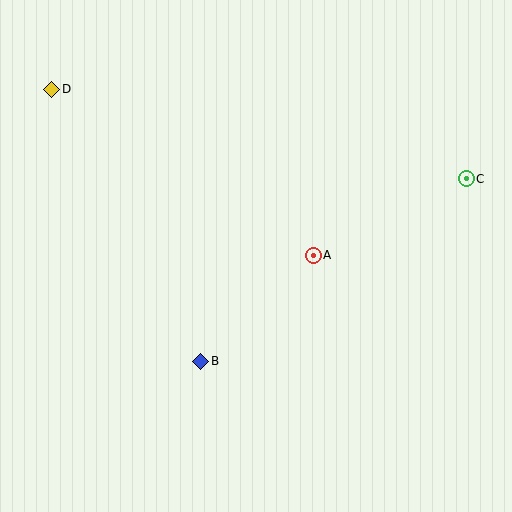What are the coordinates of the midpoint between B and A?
The midpoint between B and A is at (257, 308).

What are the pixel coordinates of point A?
Point A is at (313, 255).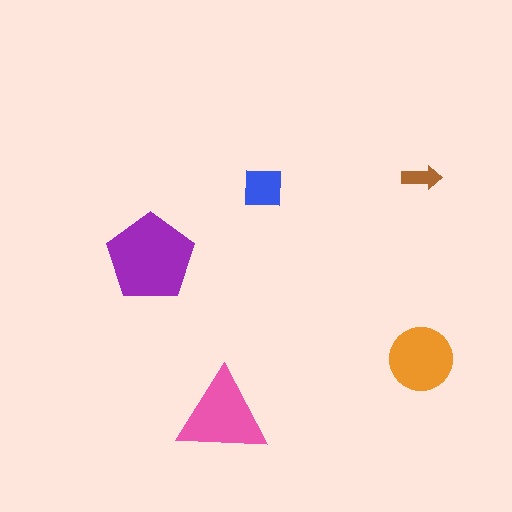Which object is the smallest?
The brown arrow.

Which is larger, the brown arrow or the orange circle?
The orange circle.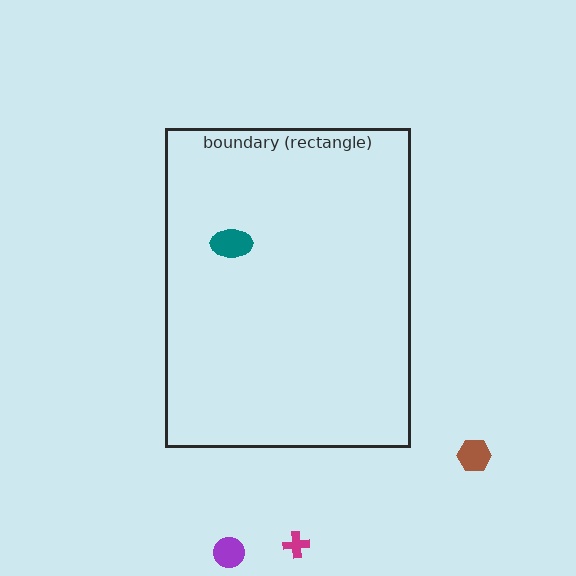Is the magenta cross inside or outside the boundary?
Outside.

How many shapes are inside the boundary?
1 inside, 3 outside.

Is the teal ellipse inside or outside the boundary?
Inside.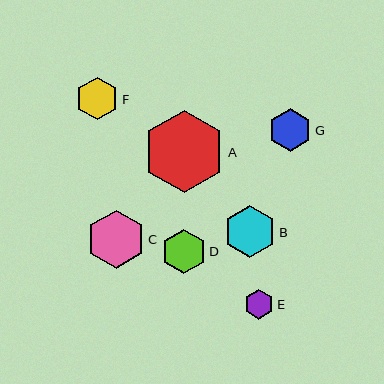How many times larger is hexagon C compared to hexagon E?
Hexagon C is approximately 2.0 times the size of hexagon E.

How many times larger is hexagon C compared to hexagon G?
Hexagon C is approximately 1.4 times the size of hexagon G.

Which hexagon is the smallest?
Hexagon E is the smallest with a size of approximately 29 pixels.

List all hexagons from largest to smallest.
From largest to smallest: A, C, B, D, G, F, E.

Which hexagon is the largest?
Hexagon A is the largest with a size of approximately 83 pixels.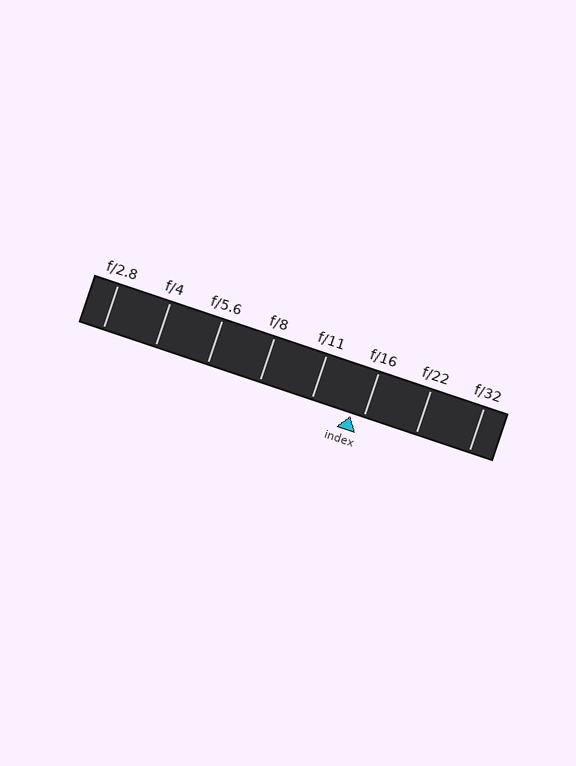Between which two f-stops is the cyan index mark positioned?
The index mark is between f/11 and f/16.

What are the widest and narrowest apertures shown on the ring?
The widest aperture shown is f/2.8 and the narrowest is f/32.